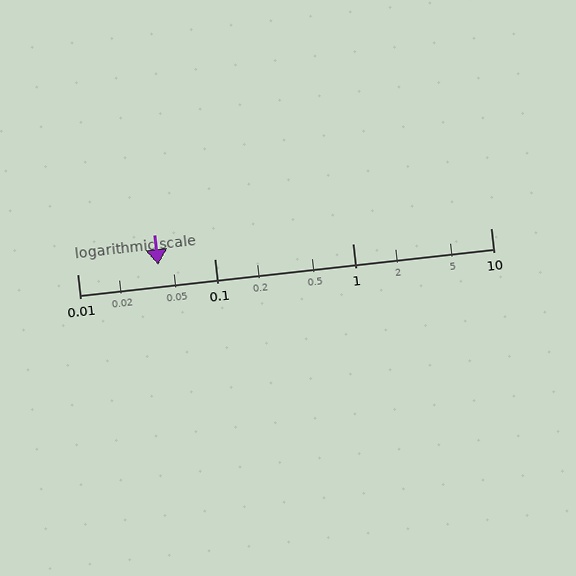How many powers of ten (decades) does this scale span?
The scale spans 3 decades, from 0.01 to 10.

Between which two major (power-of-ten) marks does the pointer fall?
The pointer is between 0.01 and 0.1.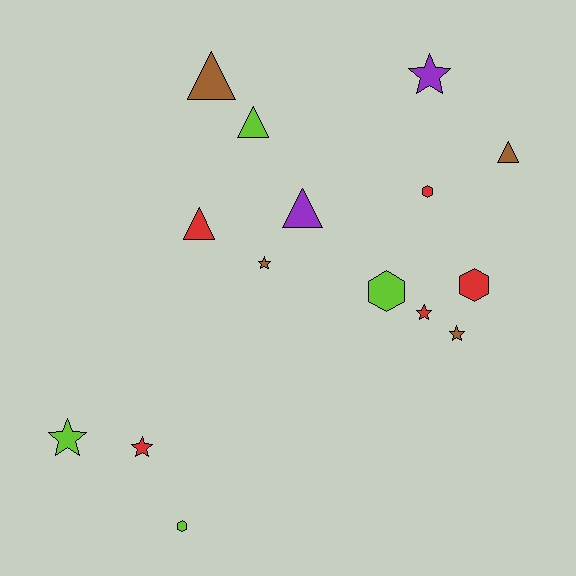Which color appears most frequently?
Red, with 5 objects.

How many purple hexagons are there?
There are no purple hexagons.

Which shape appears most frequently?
Star, with 6 objects.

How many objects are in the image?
There are 15 objects.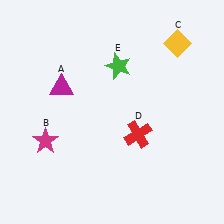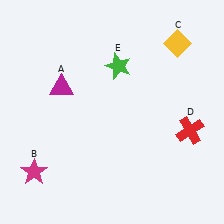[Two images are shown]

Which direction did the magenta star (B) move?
The magenta star (B) moved down.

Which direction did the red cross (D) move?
The red cross (D) moved right.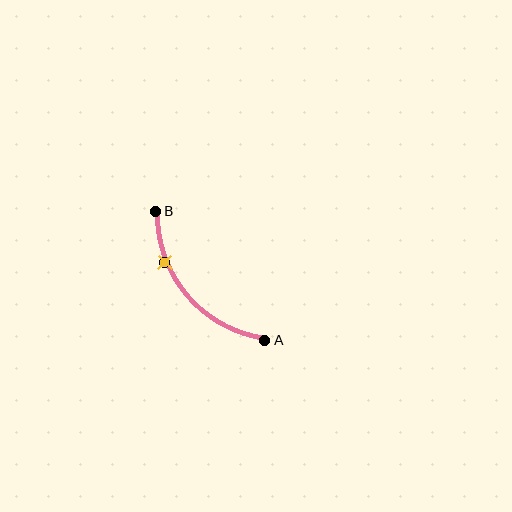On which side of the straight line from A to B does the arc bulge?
The arc bulges below and to the left of the straight line connecting A and B.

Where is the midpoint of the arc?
The arc midpoint is the point on the curve farthest from the straight line joining A and B. It sits below and to the left of that line.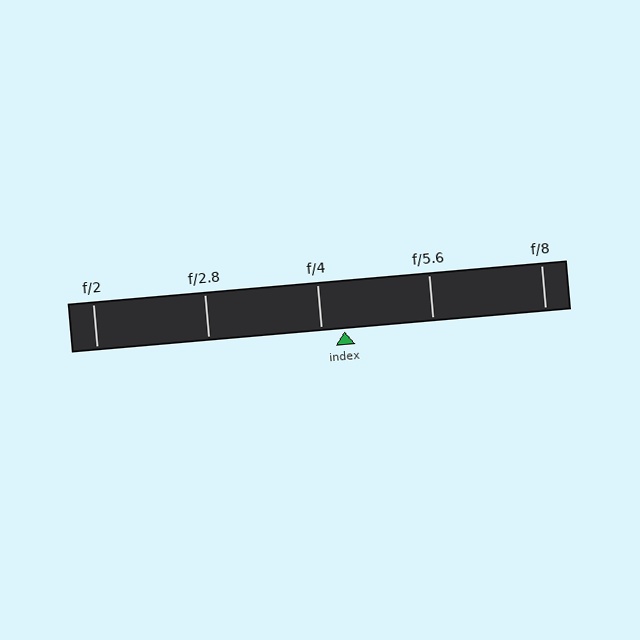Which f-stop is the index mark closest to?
The index mark is closest to f/4.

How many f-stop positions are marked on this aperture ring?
There are 5 f-stop positions marked.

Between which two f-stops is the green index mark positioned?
The index mark is between f/4 and f/5.6.